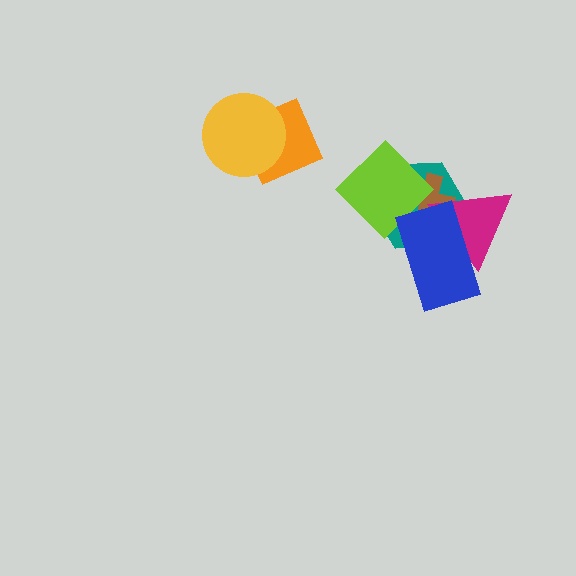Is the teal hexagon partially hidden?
Yes, it is partially covered by another shape.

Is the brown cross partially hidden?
Yes, it is partially covered by another shape.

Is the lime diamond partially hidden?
No, no other shape covers it.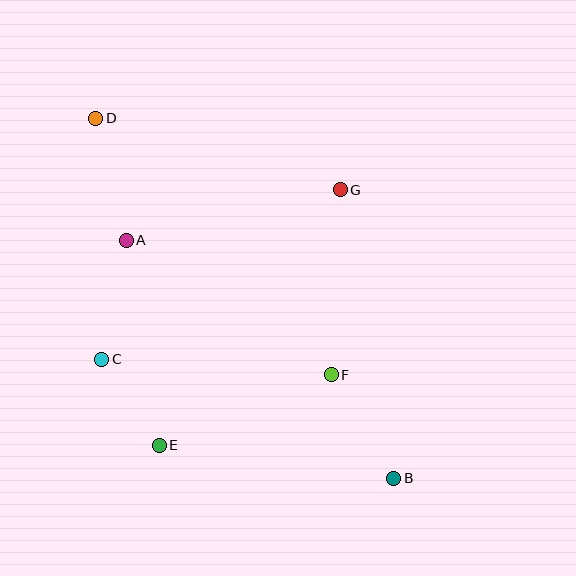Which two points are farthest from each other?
Points B and D are farthest from each other.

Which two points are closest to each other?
Points C and E are closest to each other.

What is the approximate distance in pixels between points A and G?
The distance between A and G is approximately 220 pixels.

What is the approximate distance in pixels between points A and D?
The distance between A and D is approximately 126 pixels.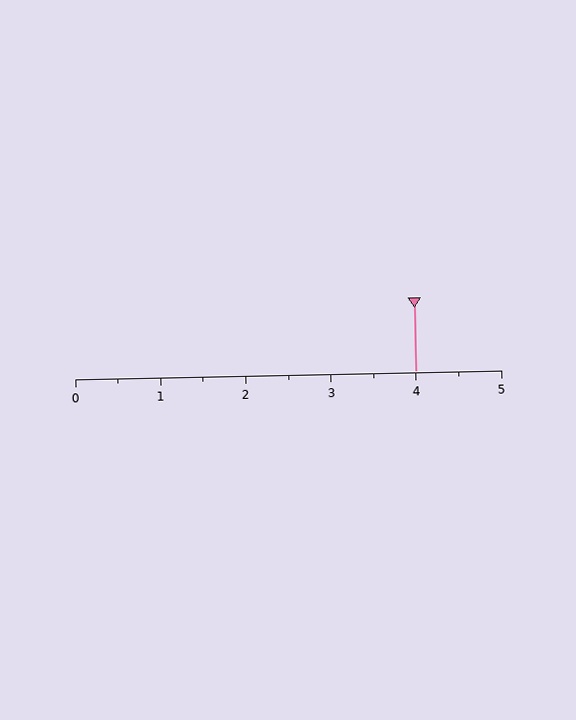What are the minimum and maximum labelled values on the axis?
The axis runs from 0 to 5.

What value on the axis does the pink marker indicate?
The marker indicates approximately 4.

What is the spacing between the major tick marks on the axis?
The major ticks are spaced 1 apart.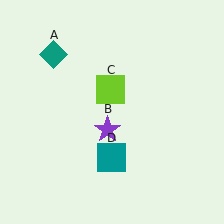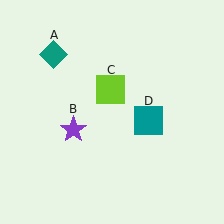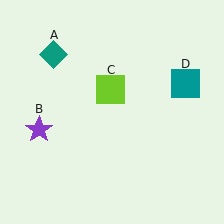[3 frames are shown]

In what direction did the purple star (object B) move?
The purple star (object B) moved left.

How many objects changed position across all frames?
2 objects changed position: purple star (object B), teal square (object D).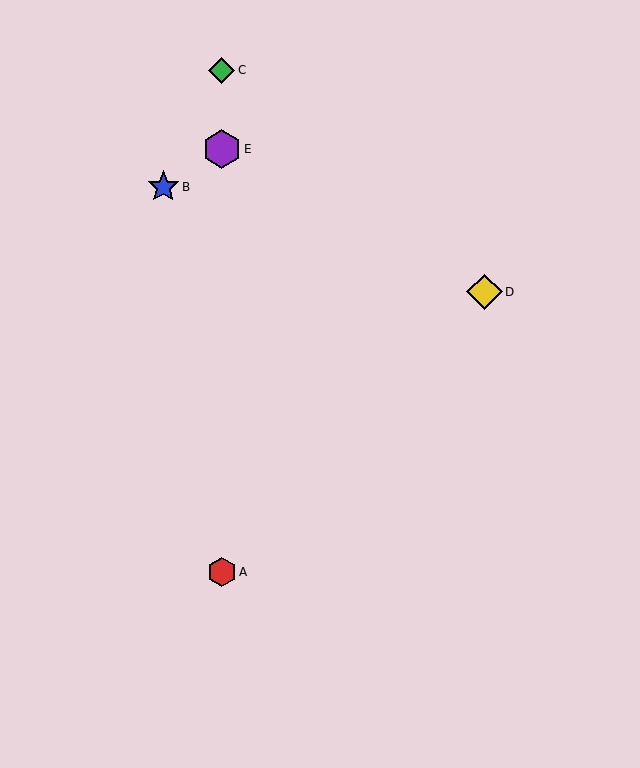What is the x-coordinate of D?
Object D is at x≈484.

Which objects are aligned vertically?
Objects A, C, E are aligned vertically.